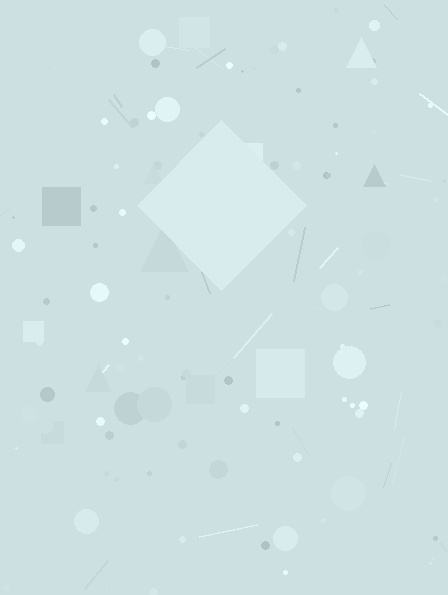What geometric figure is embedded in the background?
A diamond is embedded in the background.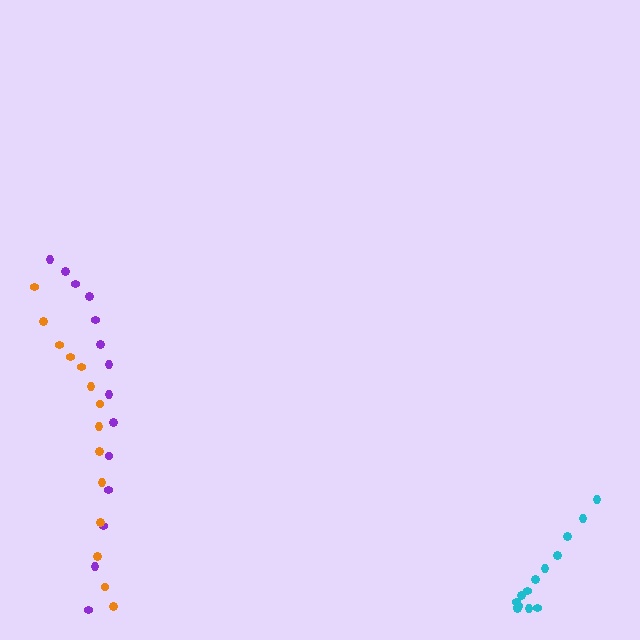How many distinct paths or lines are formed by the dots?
There are 3 distinct paths.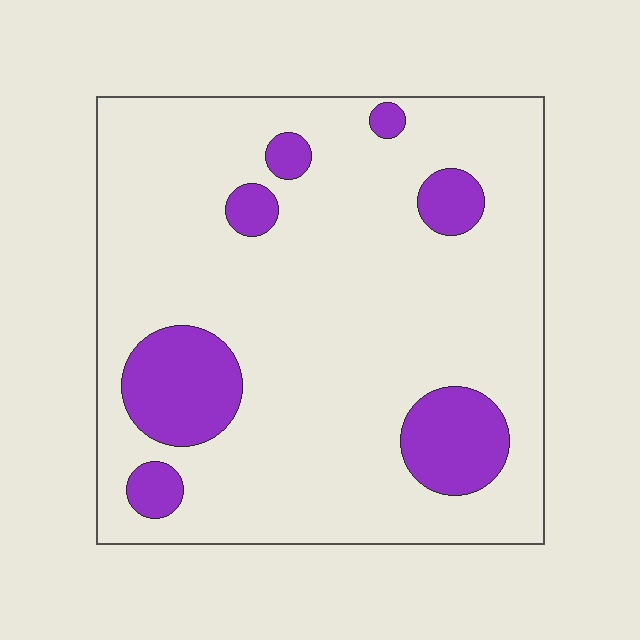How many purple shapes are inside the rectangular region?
7.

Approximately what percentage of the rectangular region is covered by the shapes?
Approximately 15%.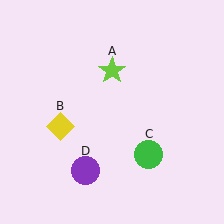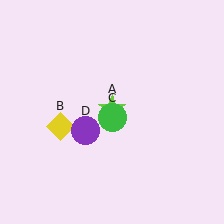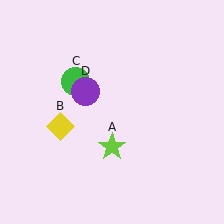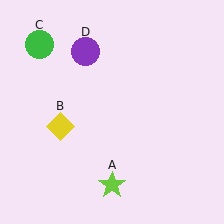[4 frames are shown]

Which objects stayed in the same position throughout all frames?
Yellow diamond (object B) remained stationary.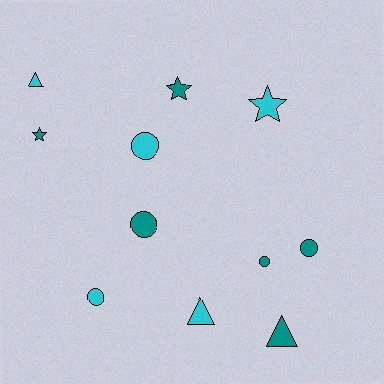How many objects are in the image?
There are 11 objects.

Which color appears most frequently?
Teal, with 6 objects.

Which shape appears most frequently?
Circle, with 5 objects.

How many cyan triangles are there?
There are 2 cyan triangles.